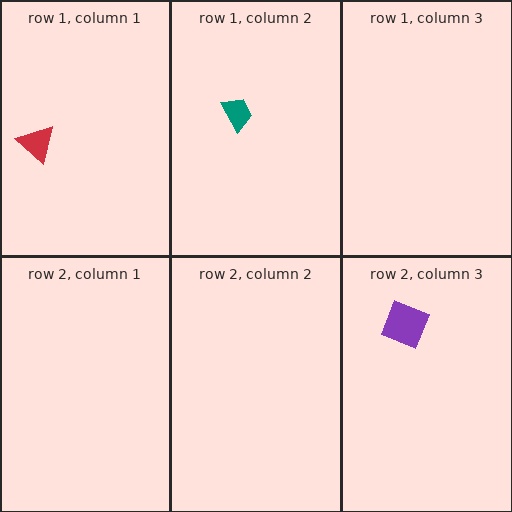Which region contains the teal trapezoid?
The row 1, column 2 region.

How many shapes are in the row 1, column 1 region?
1.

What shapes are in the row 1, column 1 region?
The red triangle.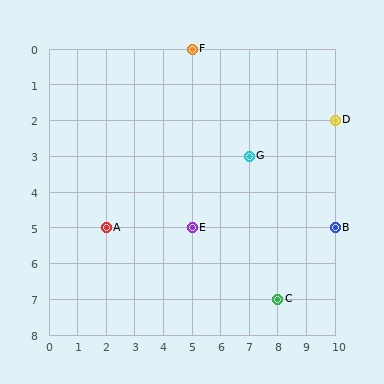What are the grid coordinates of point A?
Point A is at grid coordinates (2, 5).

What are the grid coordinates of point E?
Point E is at grid coordinates (5, 5).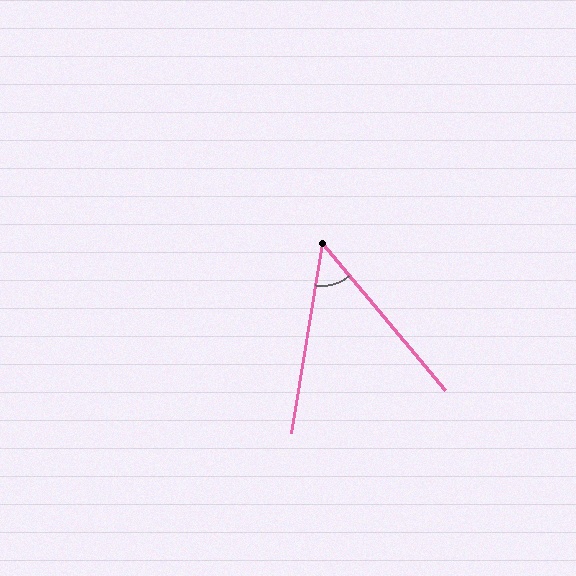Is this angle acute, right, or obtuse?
It is acute.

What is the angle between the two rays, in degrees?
Approximately 49 degrees.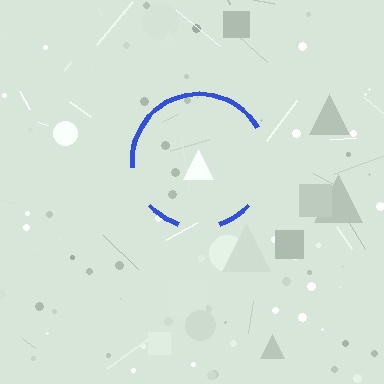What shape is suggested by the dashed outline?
The dashed outline suggests a circle.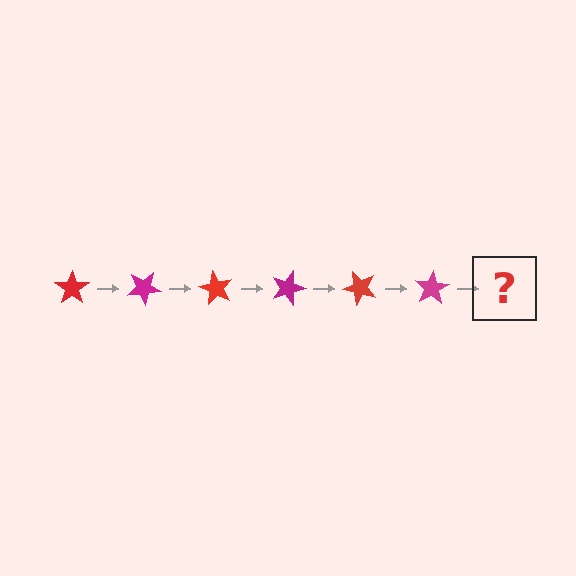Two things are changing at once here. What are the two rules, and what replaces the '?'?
The two rules are that it rotates 30 degrees each step and the color cycles through red and magenta. The '?' should be a red star, rotated 180 degrees from the start.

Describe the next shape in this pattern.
It should be a red star, rotated 180 degrees from the start.